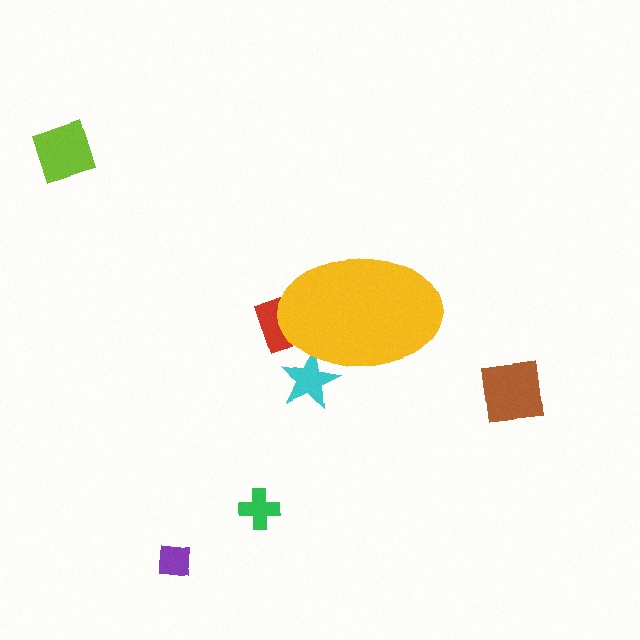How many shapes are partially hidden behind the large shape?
2 shapes are partially hidden.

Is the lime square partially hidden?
No, the lime square is fully visible.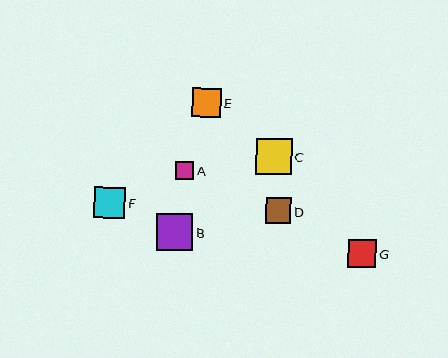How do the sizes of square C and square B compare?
Square C and square B are approximately the same size.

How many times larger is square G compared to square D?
Square G is approximately 1.1 times the size of square D.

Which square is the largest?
Square C is the largest with a size of approximately 36 pixels.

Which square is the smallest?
Square A is the smallest with a size of approximately 18 pixels.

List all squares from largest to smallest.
From largest to smallest: C, B, F, E, G, D, A.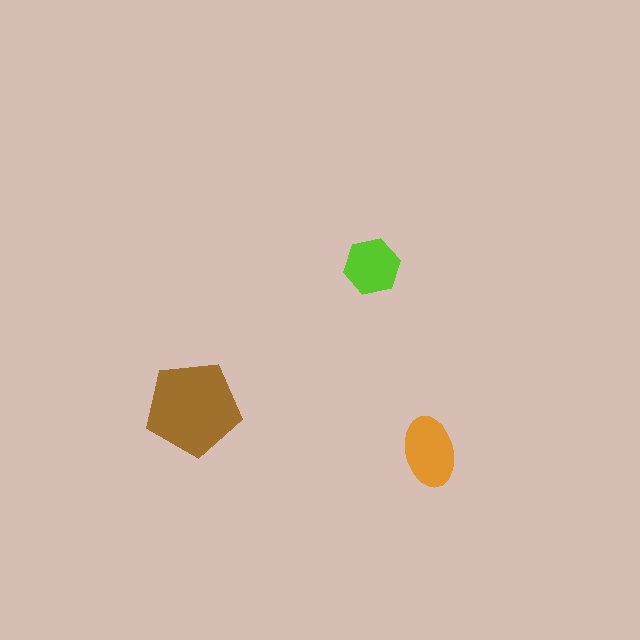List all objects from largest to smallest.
The brown pentagon, the orange ellipse, the lime hexagon.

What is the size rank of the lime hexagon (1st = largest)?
3rd.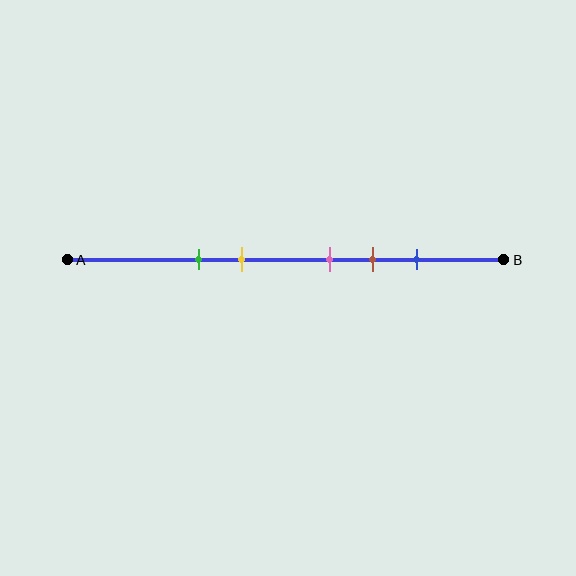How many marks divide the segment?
There are 5 marks dividing the segment.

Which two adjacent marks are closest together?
The pink and brown marks are the closest adjacent pair.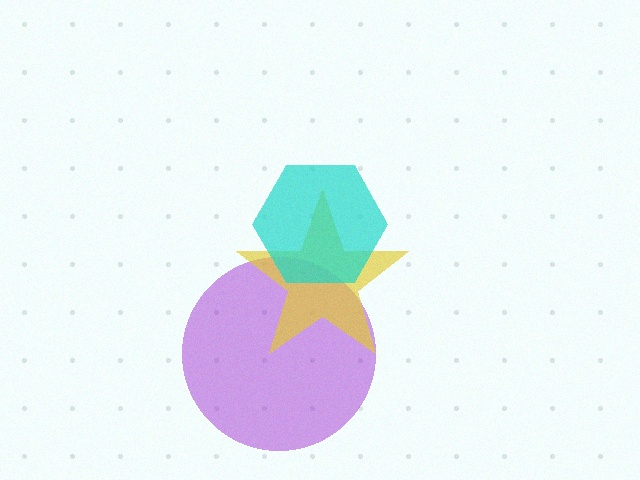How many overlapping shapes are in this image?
There are 3 overlapping shapes in the image.